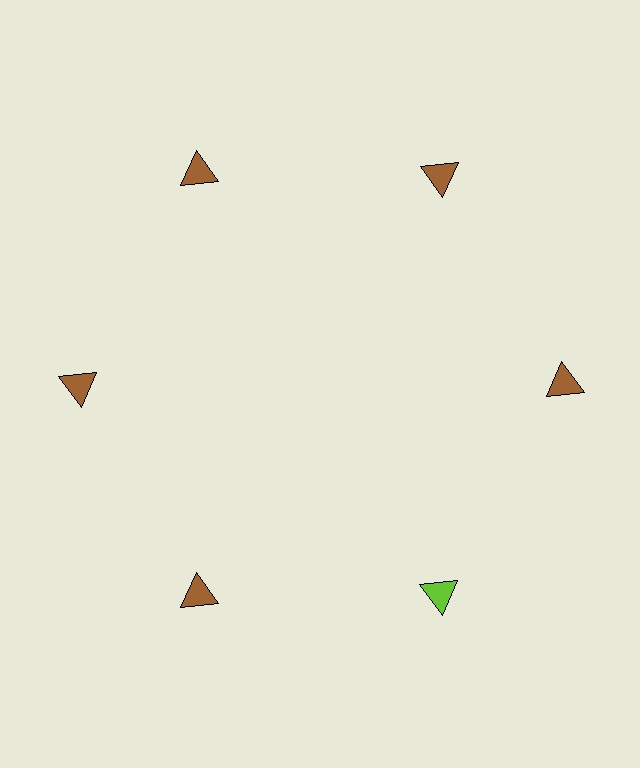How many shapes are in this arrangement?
There are 6 shapes arranged in a ring pattern.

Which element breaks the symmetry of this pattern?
The lime triangle at roughly the 5 o'clock position breaks the symmetry. All other shapes are brown triangles.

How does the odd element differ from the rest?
It has a different color: lime instead of brown.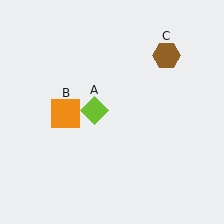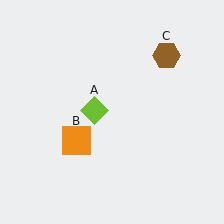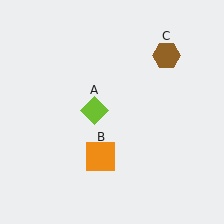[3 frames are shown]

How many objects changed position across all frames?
1 object changed position: orange square (object B).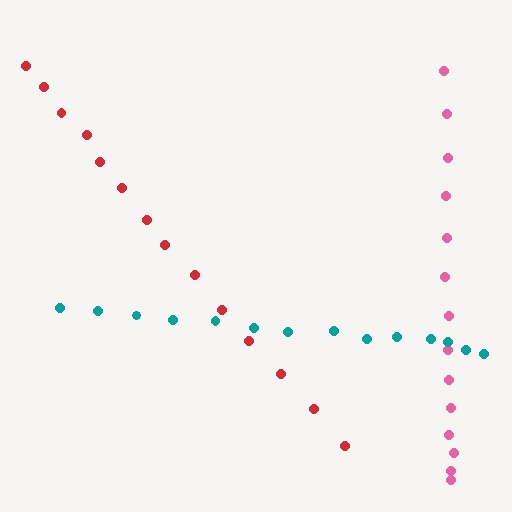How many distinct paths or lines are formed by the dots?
There are 3 distinct paths.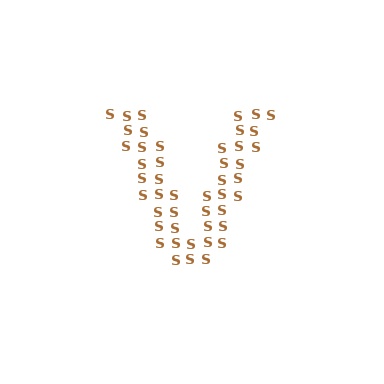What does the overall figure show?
The overall figure shows the letter V.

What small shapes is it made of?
It is made of small letter S's.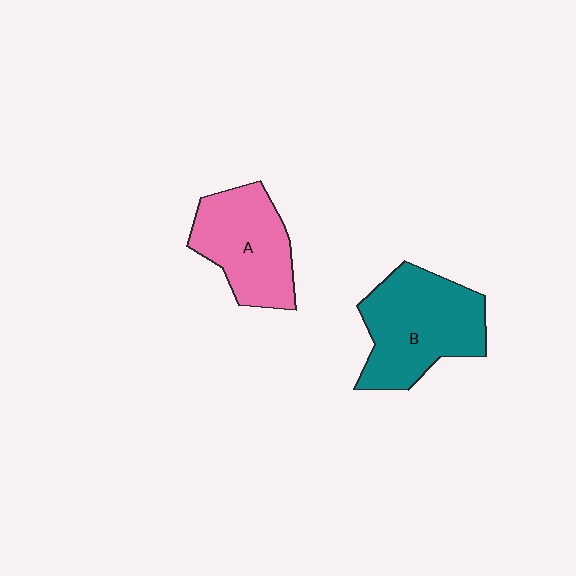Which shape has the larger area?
Shape B (teal).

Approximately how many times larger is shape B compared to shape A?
Approximately 1.2 times.